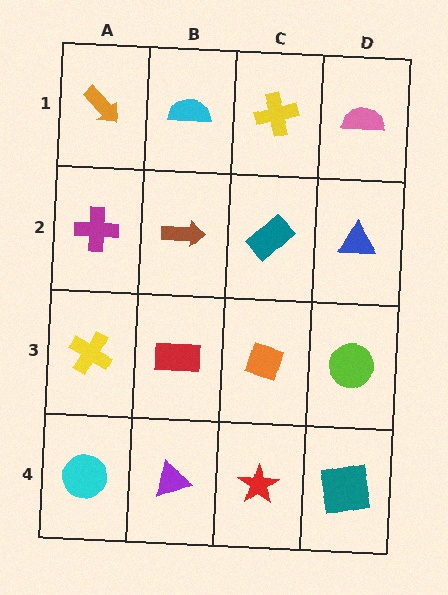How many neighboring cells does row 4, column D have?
2.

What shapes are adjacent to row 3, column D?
A blue triangle (row 2, column D), a teal square (row 4, column D), an orange diamond (row 3, column C).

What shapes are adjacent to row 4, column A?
A yellow cross (row 3, column A), a purple triangle (row 4, column B).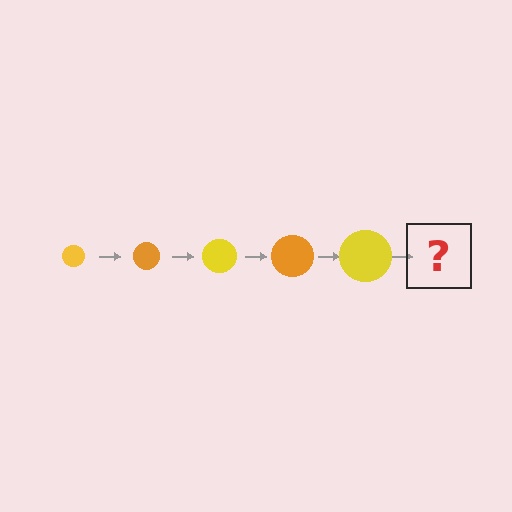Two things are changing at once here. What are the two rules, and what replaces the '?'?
The two rules are that the circle grows larger each step and the color cycles through yellow and orange. The '?' should be an orange circle, larger than the previous one.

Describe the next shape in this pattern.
It should be an orange circle, larger than the previous one.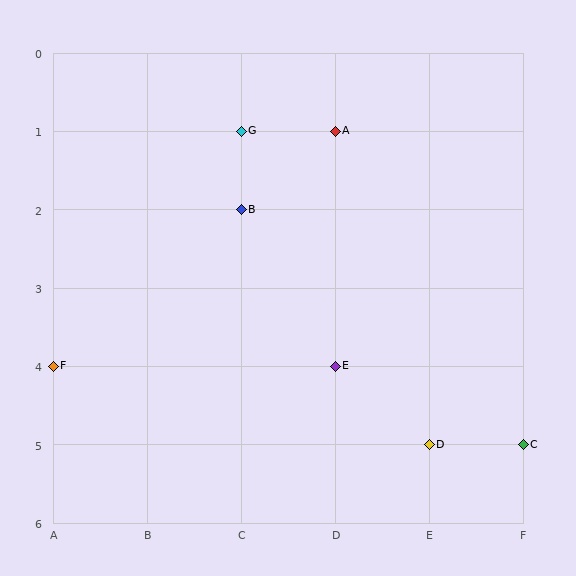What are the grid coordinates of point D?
Point D is at grid coordinates (E, 5).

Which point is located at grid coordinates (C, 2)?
Point B is at (C, 2).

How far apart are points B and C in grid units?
Points B and C are 3 columns and 3 rows apart (about 4.2 grid units diagonally).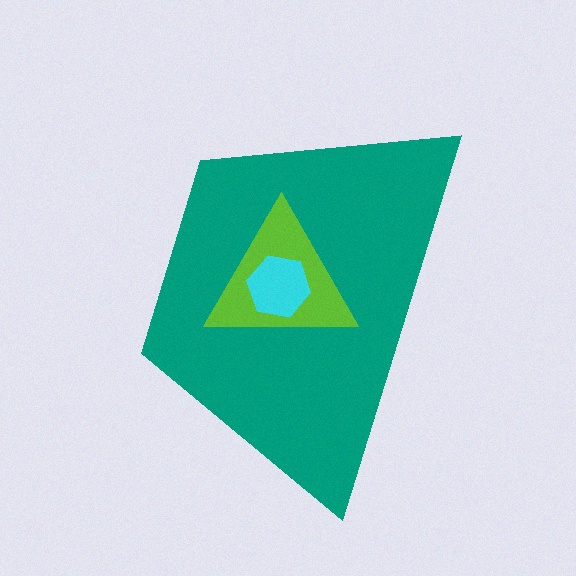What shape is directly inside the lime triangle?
The cyan hexagon.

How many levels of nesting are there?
3.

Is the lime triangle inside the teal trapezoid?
Yes.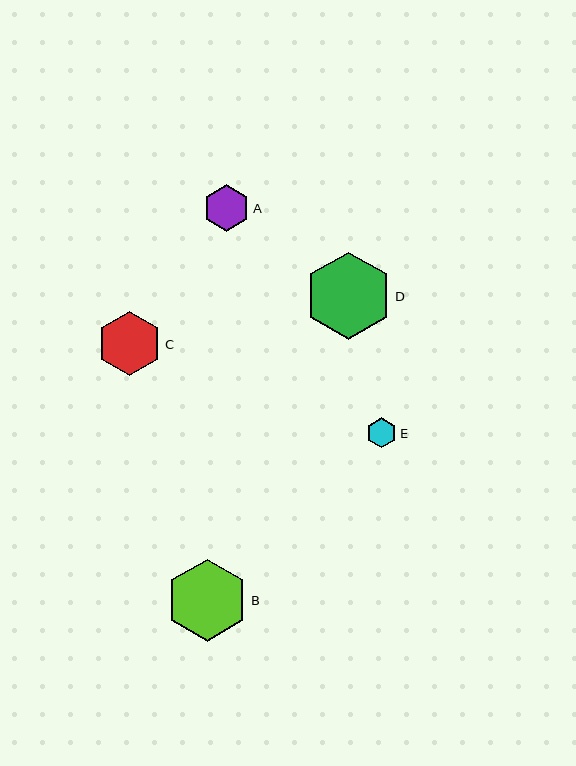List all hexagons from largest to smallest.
From largest to smallest: D, B, C, A, E.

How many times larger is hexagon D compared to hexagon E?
Hexagon D is approximately 2.9 times the size of hexagon E.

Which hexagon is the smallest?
Hexagon E is the smallest with a size of approximately 30 pixels.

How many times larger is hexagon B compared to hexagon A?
Hexagon B is approximately 1.7 times the size of hexagon A.